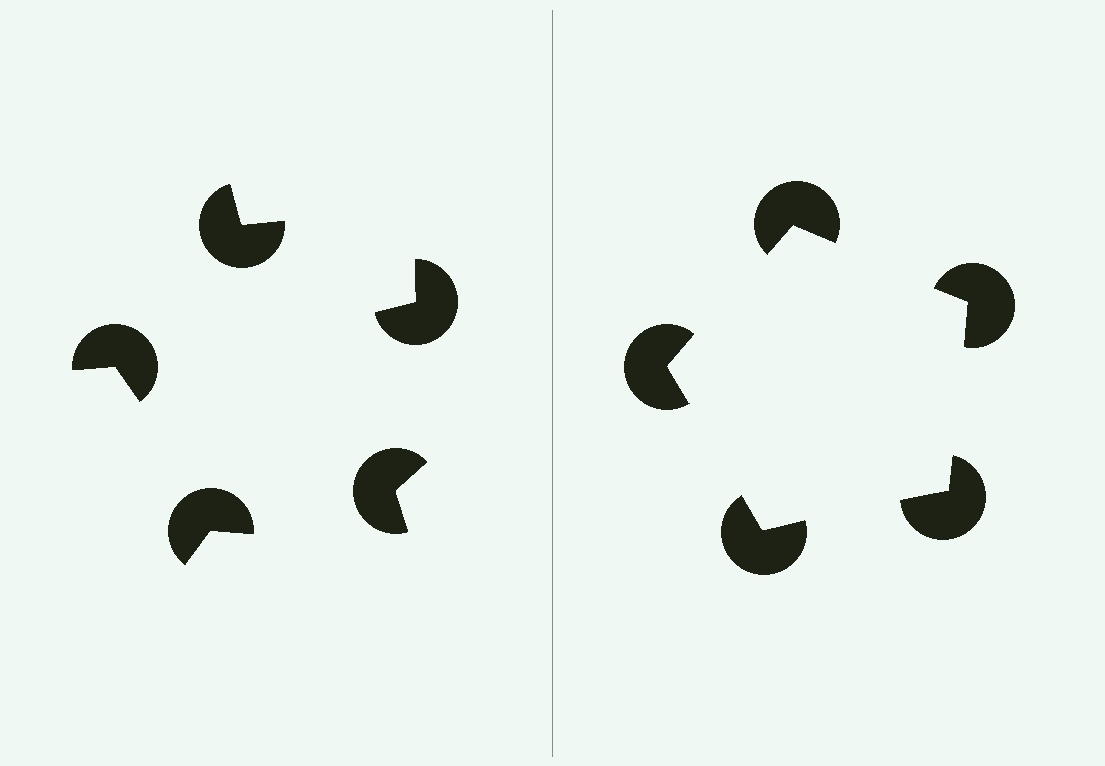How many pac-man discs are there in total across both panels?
10 — 5 on each side.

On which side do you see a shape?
An illusory pentagon appears on the right side. On the left side the wedge cuts are rotated, so no coherent shape forms.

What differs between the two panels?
The pac-man discs are positioned identically on both sides; only the wedge orientations differ. On the right they align to a pentagon; on the left they are misaligned.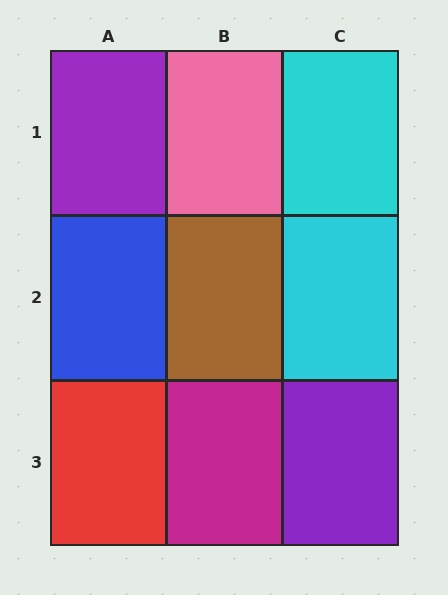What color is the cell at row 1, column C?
Cyan.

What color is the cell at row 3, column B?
Magenta.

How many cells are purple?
2 cells are purple.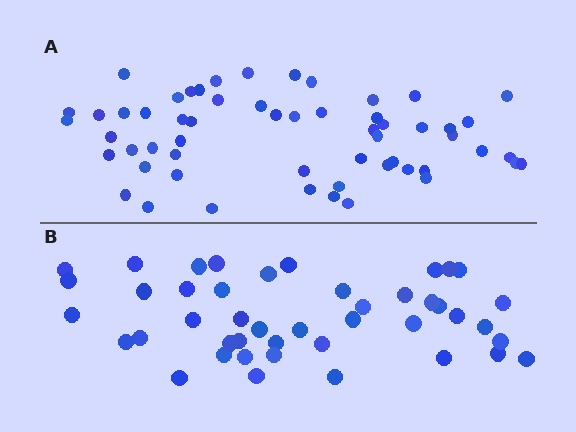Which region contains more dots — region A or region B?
Region A (the top region) has more dots.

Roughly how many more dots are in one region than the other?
Region A has approximately 15 more dots than region B.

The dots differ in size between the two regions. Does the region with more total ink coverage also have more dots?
No. Region B has more total ink coverage because its dots are larger, but region A actually contains more individual dots. Total area can be misleading — the number of items is what matters here.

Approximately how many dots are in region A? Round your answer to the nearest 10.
About 60 dots. (The exact count is 57, which rounds to 60.)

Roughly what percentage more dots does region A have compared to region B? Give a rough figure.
About 30% more.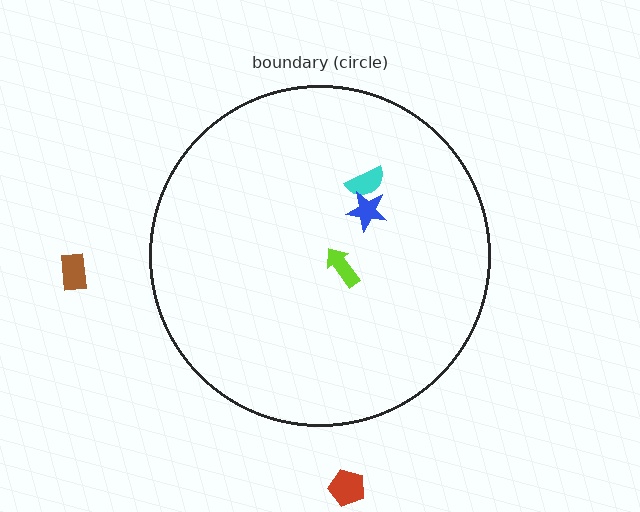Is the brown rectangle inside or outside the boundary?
Outside.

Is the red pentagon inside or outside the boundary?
Outside.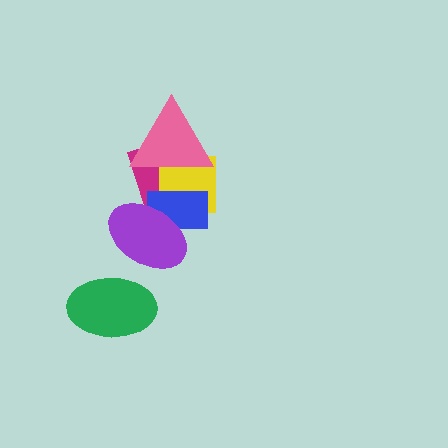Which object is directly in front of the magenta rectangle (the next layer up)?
The yellow square is directly in front of the magenta rectangle.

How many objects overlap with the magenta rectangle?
4 objects overlap with the magenta rectangle.